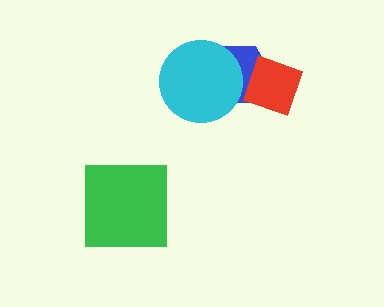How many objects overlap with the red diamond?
1 object overlaps with the red diamond.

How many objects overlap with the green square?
0 objects overlap with the green square.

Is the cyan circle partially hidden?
No, no other shape covers it.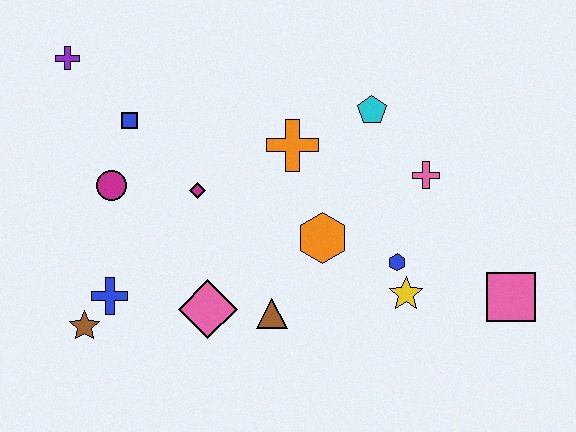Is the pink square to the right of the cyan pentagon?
Yes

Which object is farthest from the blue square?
The pink square is farthest from the blue square.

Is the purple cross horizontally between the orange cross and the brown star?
No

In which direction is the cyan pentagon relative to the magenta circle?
The cyan pentagon is to the right of the magenta circle.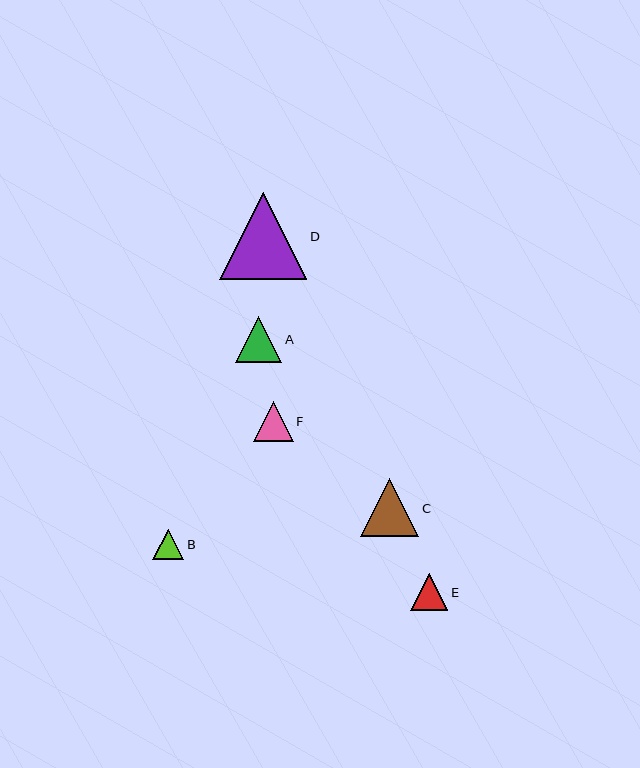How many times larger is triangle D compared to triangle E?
Triangle D is approximately 2.4 times the size of triangle E.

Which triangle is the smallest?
Triangle B is the smallest with a size of approximately 31 pixels.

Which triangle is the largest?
Triangle D is the largest with a size of approximately 87 pixels.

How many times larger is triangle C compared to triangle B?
Triangle C is approximately 1.9 times the size of triangle B.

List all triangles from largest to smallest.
From largest to smallest: D, C, A, F, E, B.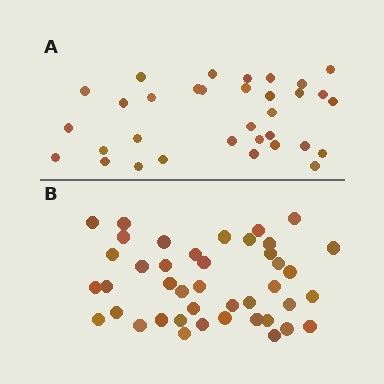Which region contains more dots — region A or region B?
Region B (the bottom region) has more dots.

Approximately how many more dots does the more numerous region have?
Region B has roughly 8 or so more dots than region A.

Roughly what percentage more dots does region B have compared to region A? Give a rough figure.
About 25% more.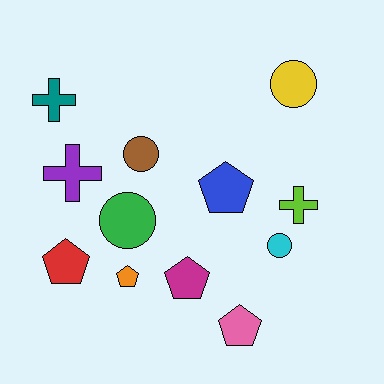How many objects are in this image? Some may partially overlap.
There are 12 objects.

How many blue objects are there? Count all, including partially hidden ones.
There is 1 blue object.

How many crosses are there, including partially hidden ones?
There are 3 crosses.